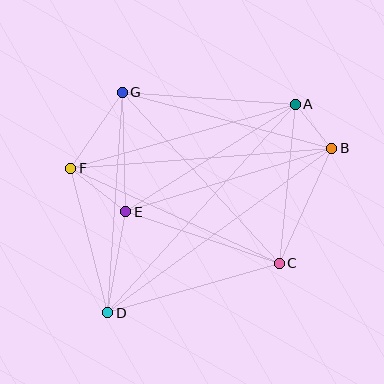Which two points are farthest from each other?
Points A and D are farthest from each other.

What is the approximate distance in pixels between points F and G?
The distance between F and G is approximately 92 pixels.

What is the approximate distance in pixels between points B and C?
The distance between B and C is approximately 126 pixels.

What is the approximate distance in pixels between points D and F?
The distance between D and F is approximately 149 pixels.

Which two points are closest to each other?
Points A and B are closest to each other.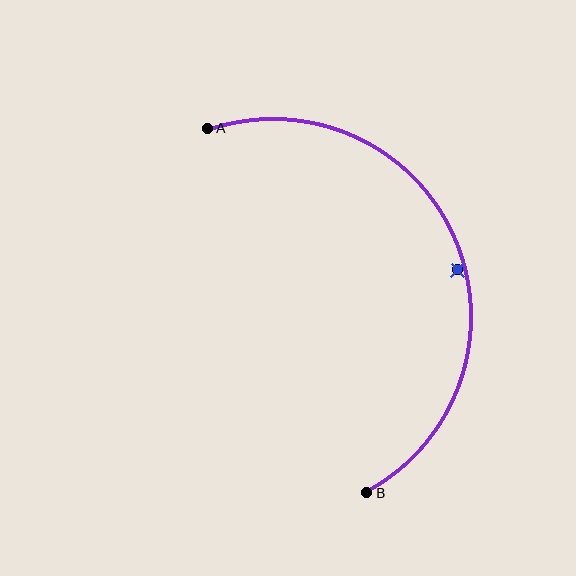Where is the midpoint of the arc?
The arc midpoint is the point on the curve farthest from the straight line joining A and B. It sits to the right of that line.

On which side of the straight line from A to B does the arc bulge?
The arc bulges to the right of the straight line connecting A and B.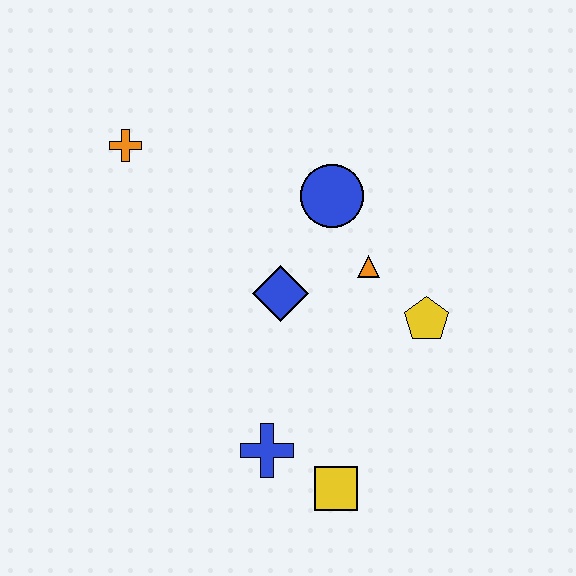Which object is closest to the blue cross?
The yellow square is closest to the blue cross.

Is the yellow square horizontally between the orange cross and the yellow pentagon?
Yes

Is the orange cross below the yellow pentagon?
No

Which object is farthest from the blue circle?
The yellow square is farthest from the blue circle.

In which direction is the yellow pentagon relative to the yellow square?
The yellow pentagon is above the yellow square.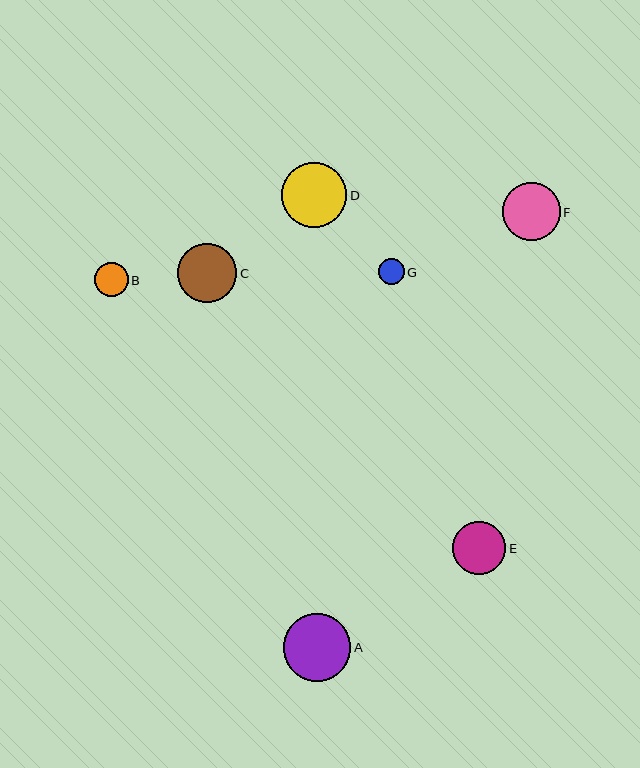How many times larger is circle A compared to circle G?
Circle A is approximately 2.6 times the size of circle G.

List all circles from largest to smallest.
From largest to smallest: A, D, C, F, E, B, G.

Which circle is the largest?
Circle A is the largest with a size of approximately 68 pixels.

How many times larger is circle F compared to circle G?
Circle F is approximately 2.2 times the size of circle G.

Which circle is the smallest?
Circle G is the smallest with a size of approximately 26 pixels.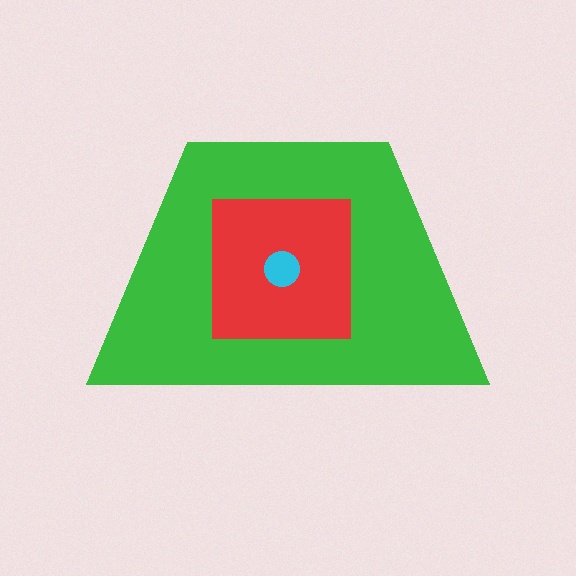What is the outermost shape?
The green trapezoid.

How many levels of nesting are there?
3.